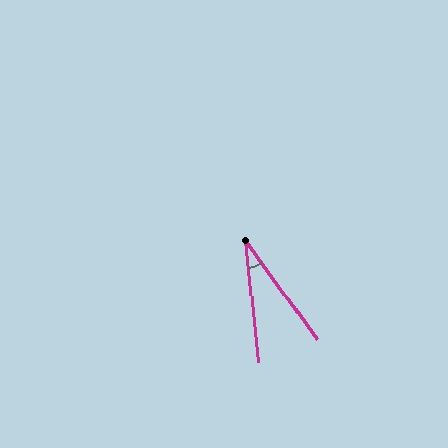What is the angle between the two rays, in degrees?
Approximately 30 degrees.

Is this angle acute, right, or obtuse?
It is acute.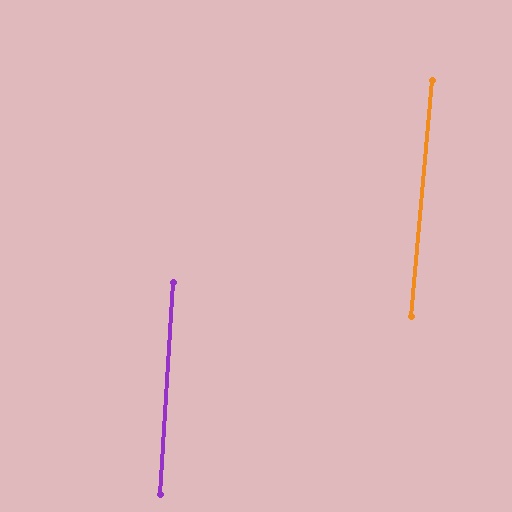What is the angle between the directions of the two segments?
Approximately 1 degree.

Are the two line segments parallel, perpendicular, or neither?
Parallel — their directions differ by only 1.3°.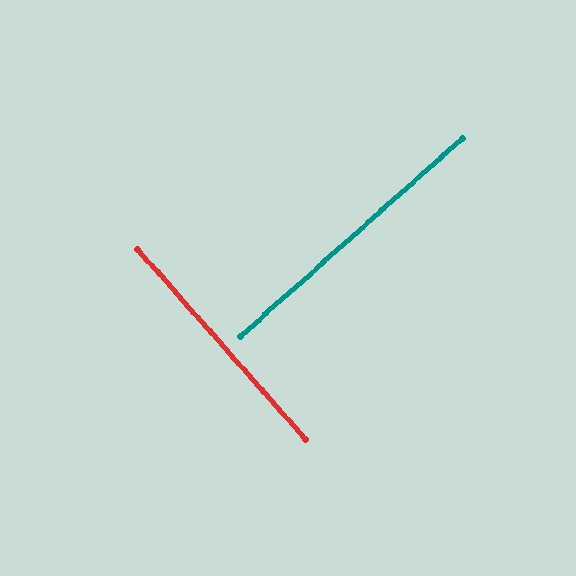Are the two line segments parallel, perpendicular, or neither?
Perpendicular — they meet at approximately 90°.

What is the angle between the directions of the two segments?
Approximately 90 degrees.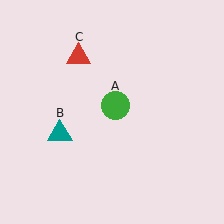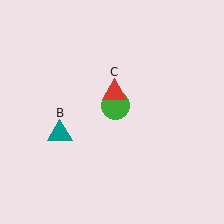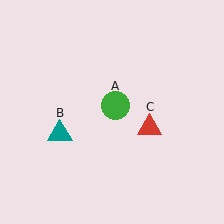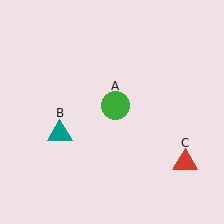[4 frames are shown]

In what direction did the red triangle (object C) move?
The red triangle (object C) moved down and to the right.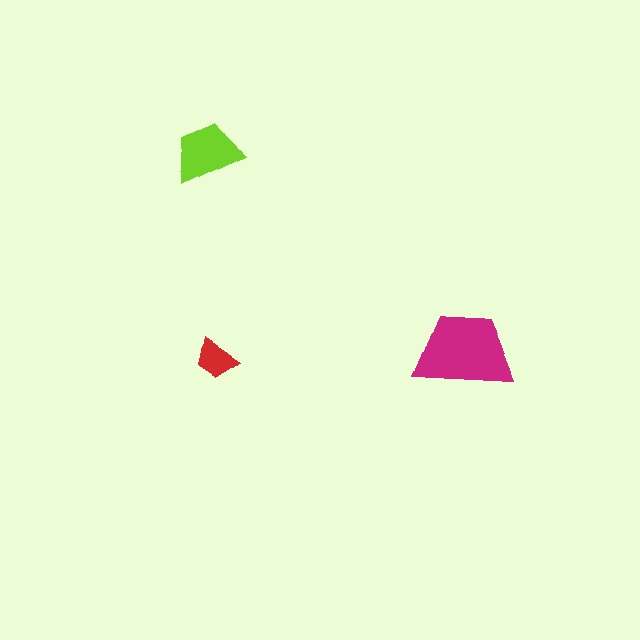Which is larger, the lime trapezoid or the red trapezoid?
The lime one.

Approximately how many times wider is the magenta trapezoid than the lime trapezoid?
About 1.5 times wider.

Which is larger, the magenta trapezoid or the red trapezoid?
The magenta one.